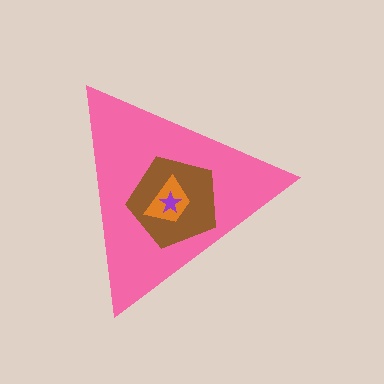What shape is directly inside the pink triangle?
The brown pentagon.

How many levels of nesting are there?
4.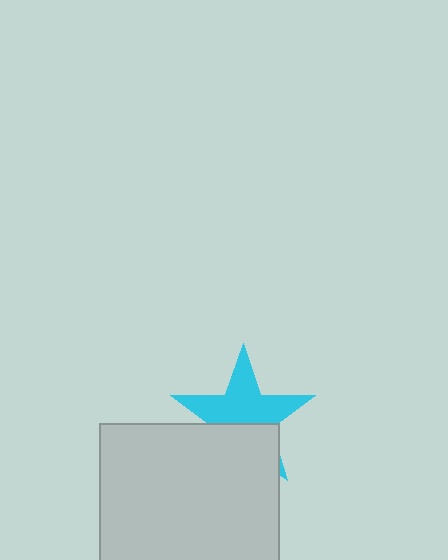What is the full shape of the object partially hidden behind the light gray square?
The partially hidden object is a cyan star.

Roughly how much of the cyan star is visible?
About half of it is visible (roughly 60%).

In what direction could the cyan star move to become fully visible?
The cyan star could move up. That would shift it out from behind the light gray square entirely.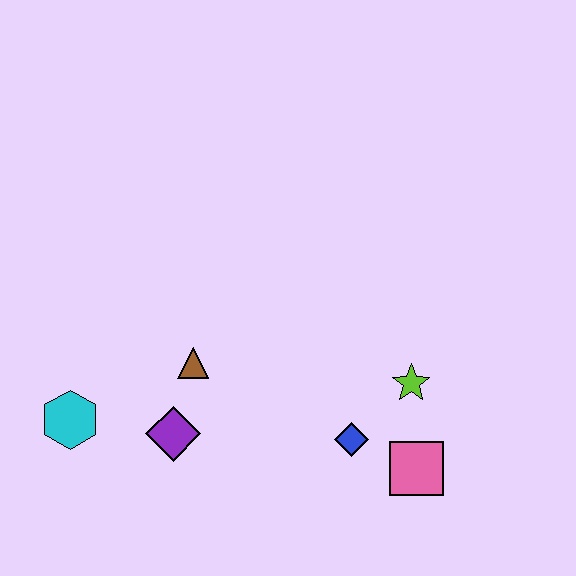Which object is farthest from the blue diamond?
The cyan hexagon is farthest from the blue diamond.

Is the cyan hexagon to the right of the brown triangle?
No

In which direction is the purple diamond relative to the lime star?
The purple diamond is to the left of the lime star.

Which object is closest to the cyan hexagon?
The purple diamond is closest to the cyan hexagon.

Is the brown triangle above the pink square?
Yes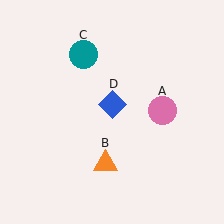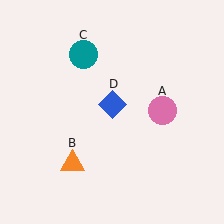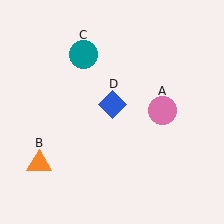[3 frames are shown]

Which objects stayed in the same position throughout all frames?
Pink circle (object A) and teal circle (object C) and blue diamond (object D) remained stationary.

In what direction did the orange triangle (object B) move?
The orange triangle (object B) moved left.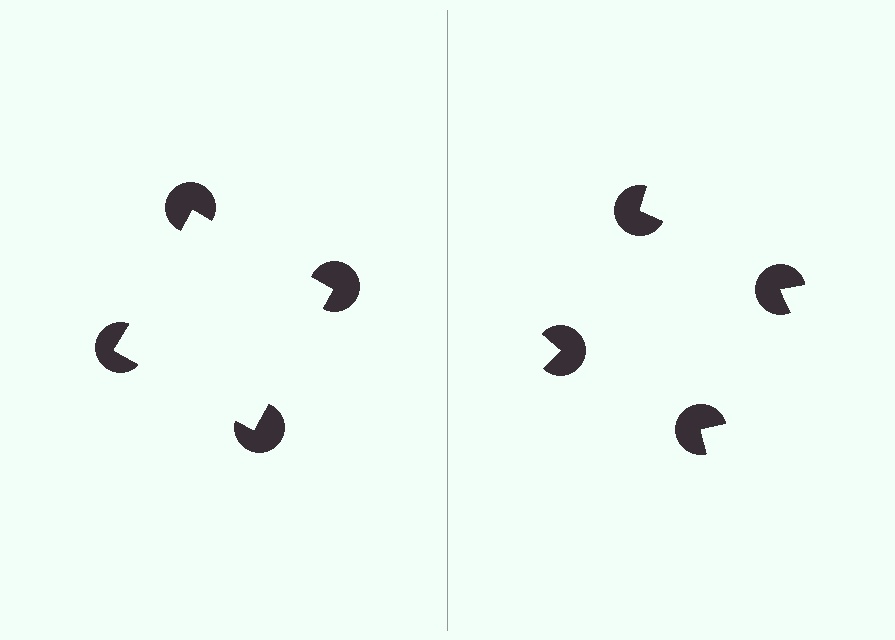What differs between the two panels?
The pac-man discs are positioned identically on both sides; only the wedge orientations differ. On the left they align to a square; on the right they are misaligned.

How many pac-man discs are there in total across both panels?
8 — 4 on each side.